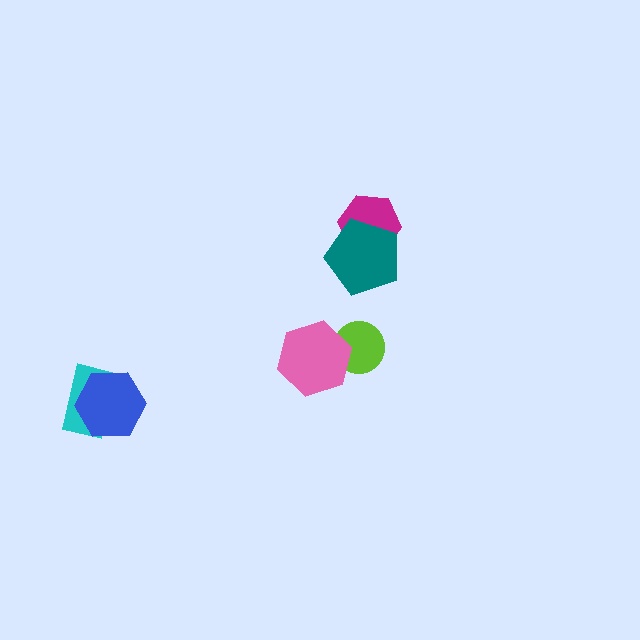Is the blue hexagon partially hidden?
No, no other shape covers it.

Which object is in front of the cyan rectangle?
The blue hexagon is in front of the cyan rectangle.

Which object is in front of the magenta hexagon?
The teal pentagon is in front of the magenta hexagon.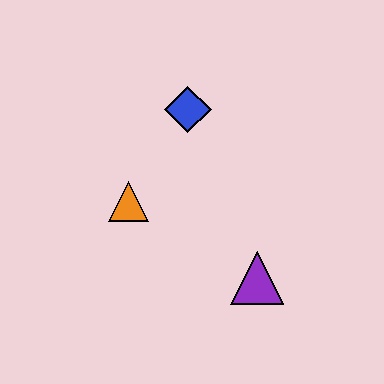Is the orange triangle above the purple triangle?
Yes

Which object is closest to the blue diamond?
The orange triangle is closest to the blue diamond.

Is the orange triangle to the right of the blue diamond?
No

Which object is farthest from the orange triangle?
The purple triangle is farthest from the orange triangle.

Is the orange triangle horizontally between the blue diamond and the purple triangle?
No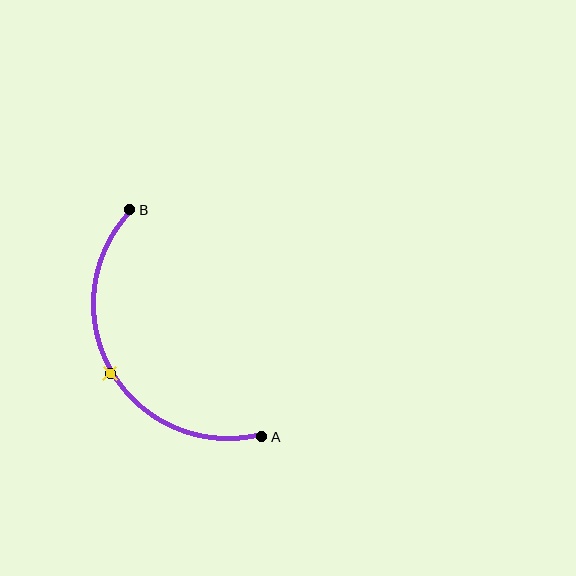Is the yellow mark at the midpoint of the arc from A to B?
Yes. The yellow mark lies on the arc at equal arc-length from both A and B — it is the arc midpoint.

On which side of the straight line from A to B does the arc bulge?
The arc bulges to the left of the straight line connecting A and B.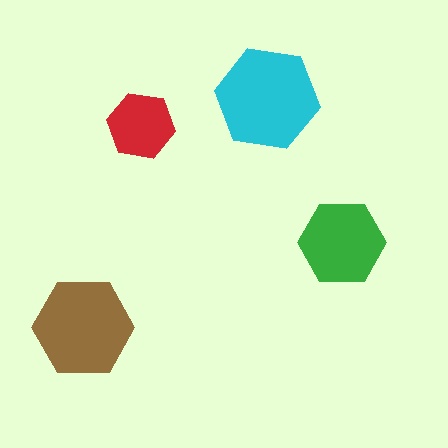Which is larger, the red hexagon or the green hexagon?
The green one.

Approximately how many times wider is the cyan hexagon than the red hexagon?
About 1.5 times wider.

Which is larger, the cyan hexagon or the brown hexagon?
The cyan one.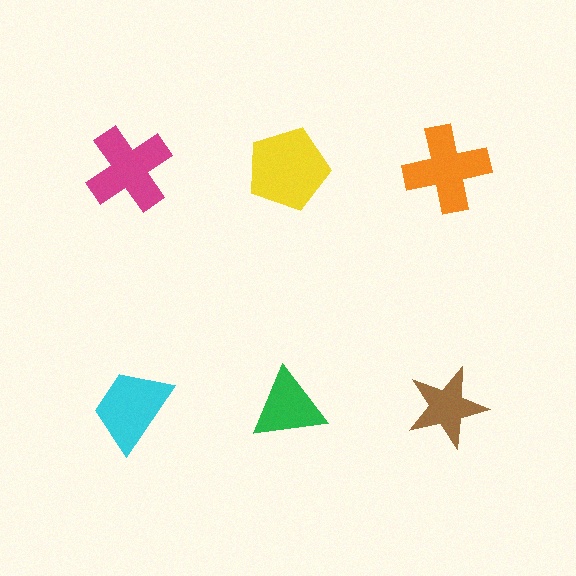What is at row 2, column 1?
A cyan trapezoid.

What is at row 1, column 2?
A yellow pentagon.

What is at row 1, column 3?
An orange cross.